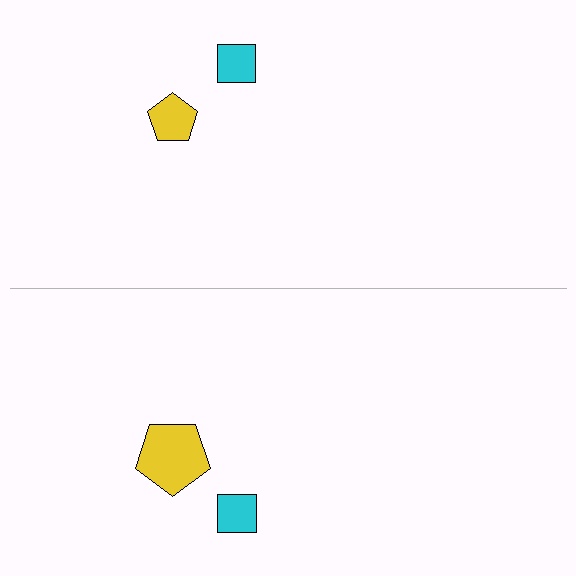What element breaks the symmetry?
The yellow pentagon on the bottom side has a different size than its mirror counterpart.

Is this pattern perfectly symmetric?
No, the pattern is not perfectly symmetric. The yellow pentagon on the bottom side has a different size than its mirror counterpart.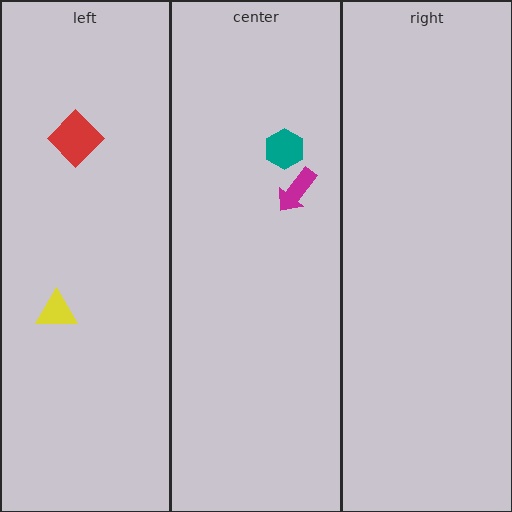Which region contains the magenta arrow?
The center region.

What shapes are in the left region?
The red diamond, the yellow triangle.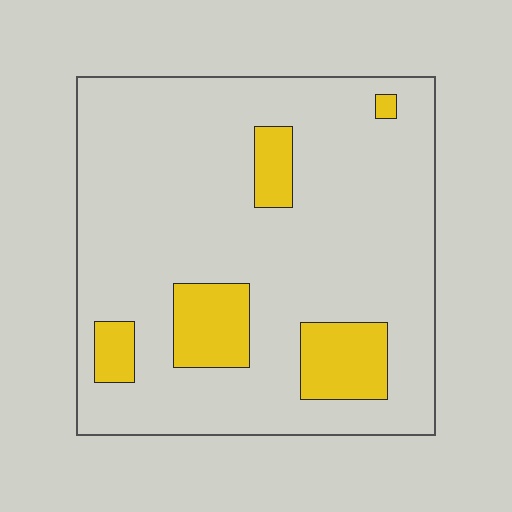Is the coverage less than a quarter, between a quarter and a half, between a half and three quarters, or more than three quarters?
Less than a quarter.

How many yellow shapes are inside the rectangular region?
5.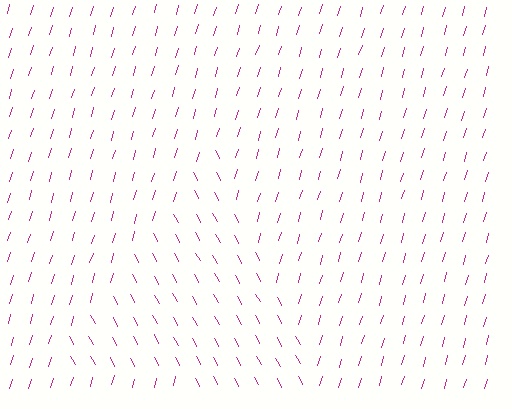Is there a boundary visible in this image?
Yes, there is a texture boundary formed by a change in line orientation.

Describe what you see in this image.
The image is filled with small magenta line segments. A triangle region in the image has lines oriented differently from the surrounding lines, creating a visible texture boundary.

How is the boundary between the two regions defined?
The boundary is defined purely by a change in line orientation (approximately 45 degrees difference). All lines are the same color and thickness.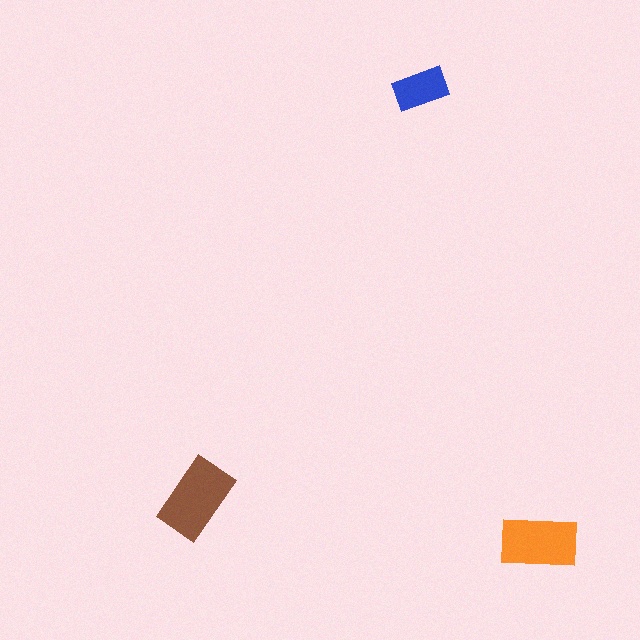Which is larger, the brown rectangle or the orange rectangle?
The brown one.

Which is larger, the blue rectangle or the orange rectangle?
The orange one.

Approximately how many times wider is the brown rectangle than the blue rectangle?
About 1.5 times wider.